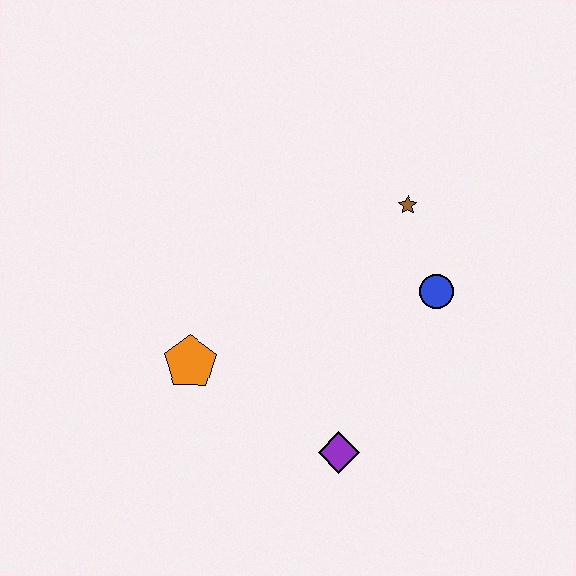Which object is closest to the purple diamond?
The orange pentagon is closest to the purple diamond.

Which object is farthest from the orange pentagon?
The brown star is farthest from the orange pentagon.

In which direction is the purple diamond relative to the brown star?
The purple diamond is below the brown star.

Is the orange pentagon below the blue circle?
Yes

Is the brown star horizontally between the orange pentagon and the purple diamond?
No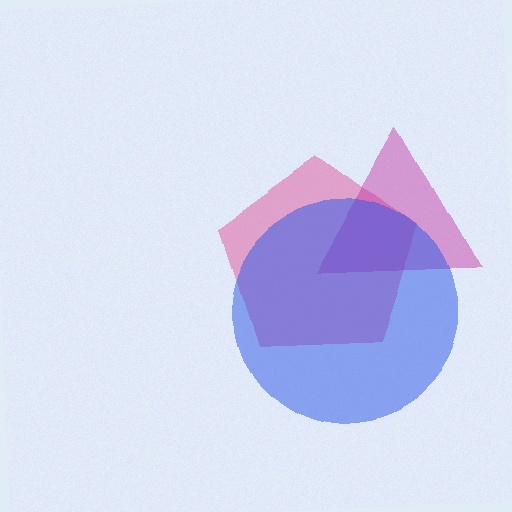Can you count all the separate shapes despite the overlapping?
Yes, there are 3 separate shapes.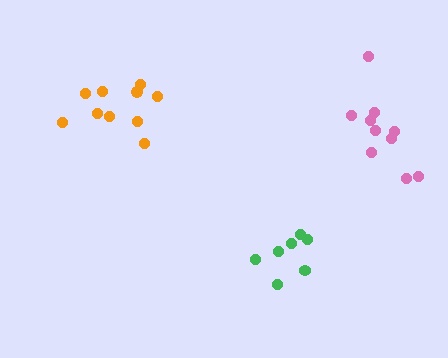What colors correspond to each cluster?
The clusters are colored: pink, orange, green.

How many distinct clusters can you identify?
There are 3 distinct clusters.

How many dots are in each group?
Group 1: 10 dots, Group 2: 10 dots, Group 3: 7 dots (27 total).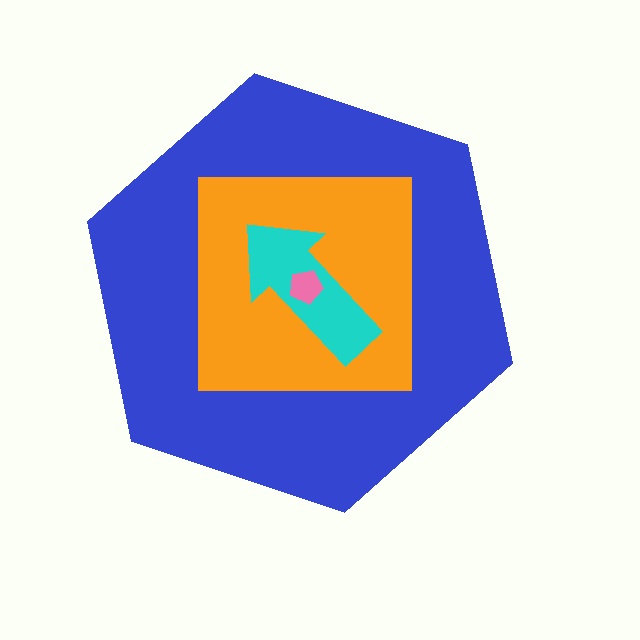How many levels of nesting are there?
4.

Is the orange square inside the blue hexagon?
Yes.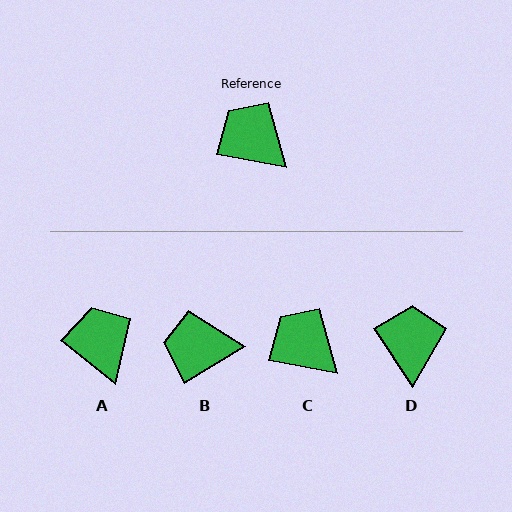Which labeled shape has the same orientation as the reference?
C.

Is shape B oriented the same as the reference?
No, it is off by about 42 degrees.